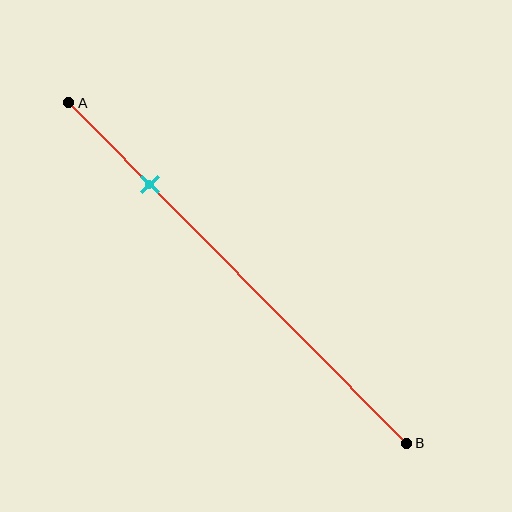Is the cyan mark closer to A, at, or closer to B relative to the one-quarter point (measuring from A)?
The cyan mark is approximately at the one-quarter point of segment AB.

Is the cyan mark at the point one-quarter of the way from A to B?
Yes, the mark is approximately at the one-quarter point.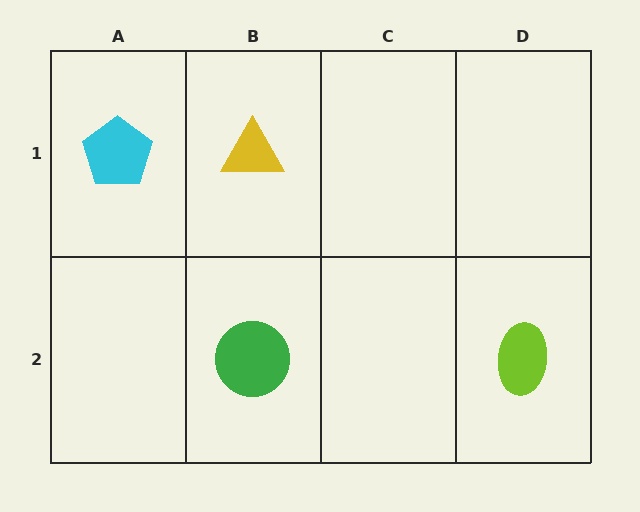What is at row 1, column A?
A cyan pentagon.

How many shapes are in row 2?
2 shapes.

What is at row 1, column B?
A yellow triangle.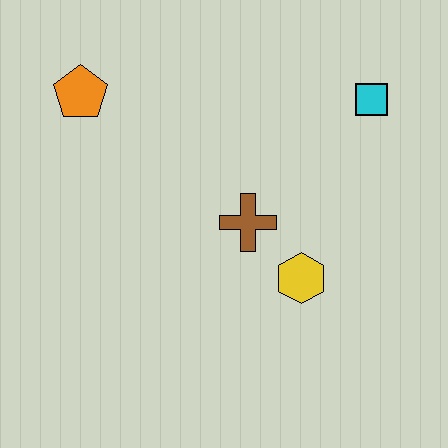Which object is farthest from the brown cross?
The orange pentagon is farthest from the brown cross.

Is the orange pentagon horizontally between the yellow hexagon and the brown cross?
No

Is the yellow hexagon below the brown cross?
Yes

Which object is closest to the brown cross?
The yellow hexagon is closest to the brown cross.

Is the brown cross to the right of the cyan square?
No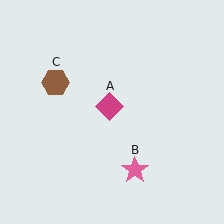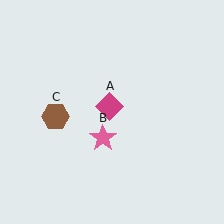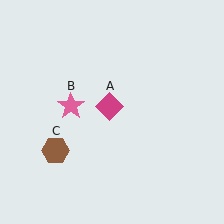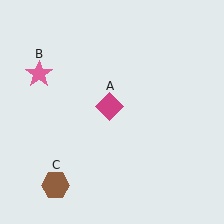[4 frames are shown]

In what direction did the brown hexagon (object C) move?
The brown hexagon (object C) moved down.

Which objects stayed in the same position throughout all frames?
Magenta diamond (object A) remained stationary.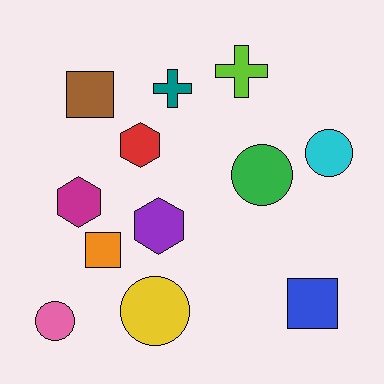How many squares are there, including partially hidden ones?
There are 3 squares.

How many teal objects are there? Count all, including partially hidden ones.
There is 1 teal object.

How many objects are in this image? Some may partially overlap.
There are 12 objects.